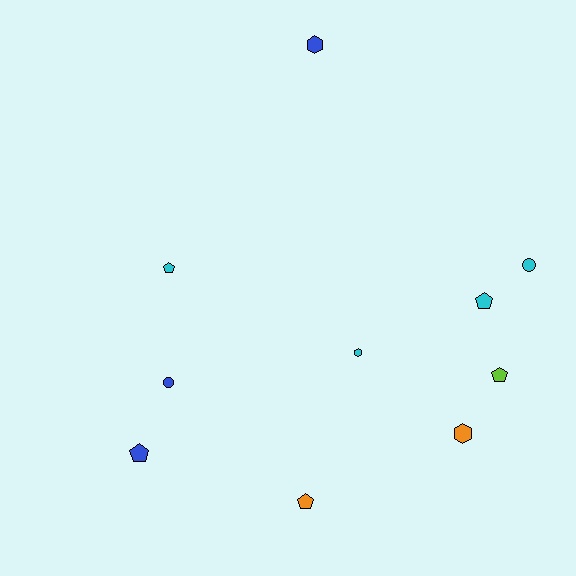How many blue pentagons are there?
There is 1 blue pentagon.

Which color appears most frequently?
Cyan, with 4 objects.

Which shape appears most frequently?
Pentagon, with 5 objects.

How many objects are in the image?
There are 10 objects.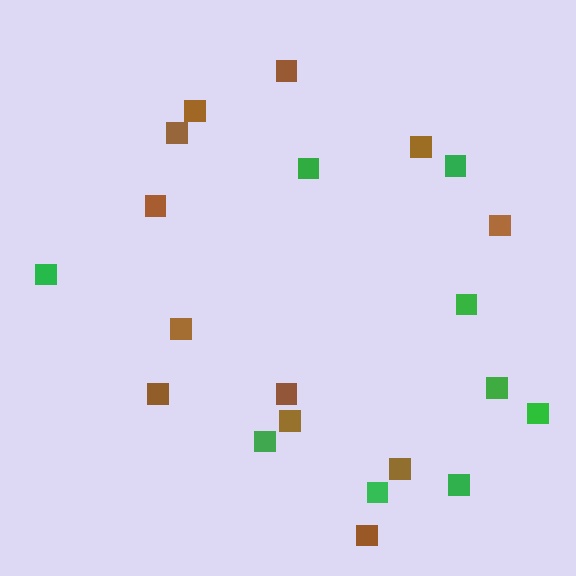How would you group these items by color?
There are 2 groups: one group of brown squares (12) and one group of green squares (9).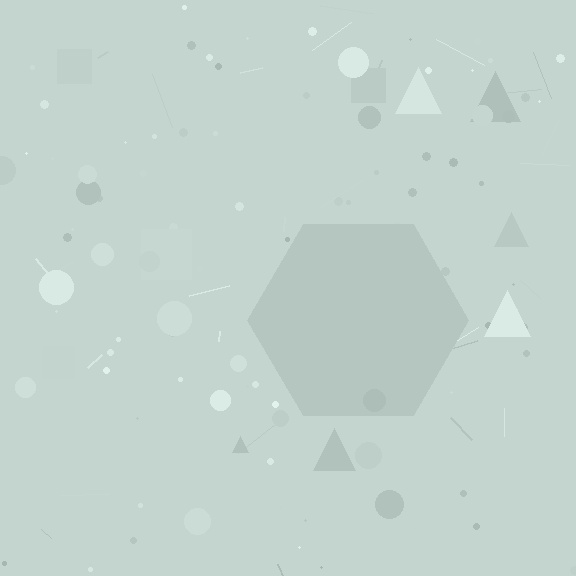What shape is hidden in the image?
A hexagon is hidden in the image.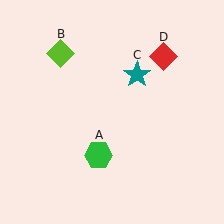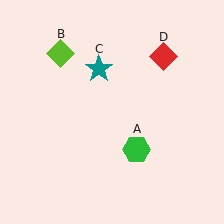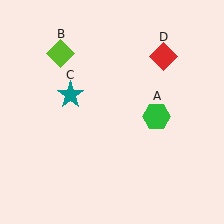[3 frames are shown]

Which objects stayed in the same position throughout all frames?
Lime diamond (object B) and red diamond (object D) remained stationary.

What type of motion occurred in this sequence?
The green hexagon (object A), teal star (object C) rotated counterclockwise around the center of the scene.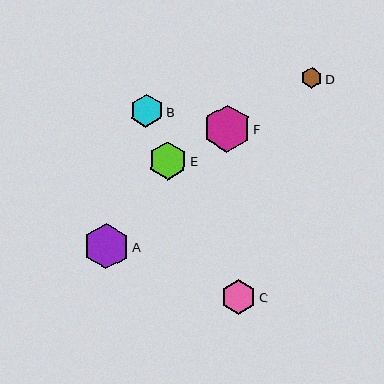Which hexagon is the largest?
Hexagon F is the largest with a size of approximately 47 pixels.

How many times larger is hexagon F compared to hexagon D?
Hexagon F is approximately 2.3 times the size of hexagon D.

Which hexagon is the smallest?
Hexagon D is the smallest with a size of approximately 21 pixels.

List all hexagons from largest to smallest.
From largest to smallest: F, A, E, C, B, D.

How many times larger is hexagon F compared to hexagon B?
Hexagon F is approximately 1.4 times the size of hexagon B.